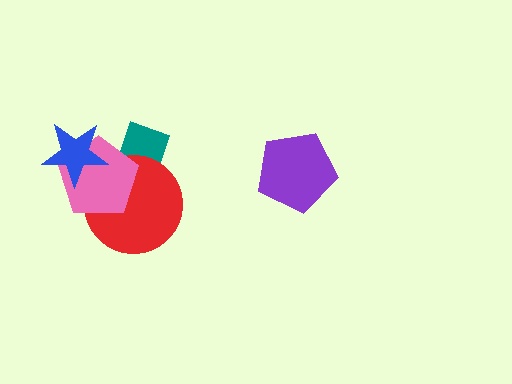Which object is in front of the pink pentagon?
The blue star is in front of the pink pentagon.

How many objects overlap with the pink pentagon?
3 objects overlap with the pink pentagon.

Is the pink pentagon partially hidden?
Yes, it is partially covered by another shape.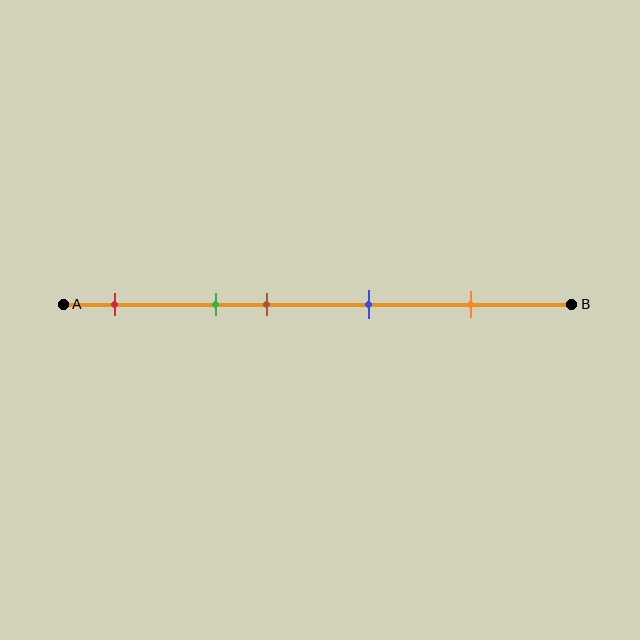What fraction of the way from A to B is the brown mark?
The brown mark is approximately 40% (0.4) of the way from A to B.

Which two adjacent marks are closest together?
The green and brown marks are the closest adjacent pair.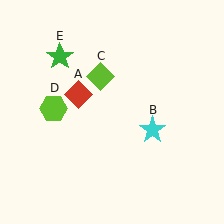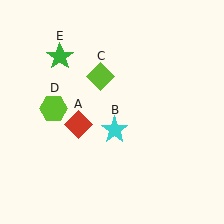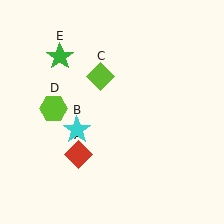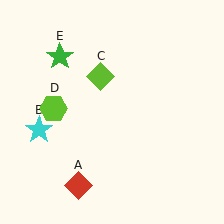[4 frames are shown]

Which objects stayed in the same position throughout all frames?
Lime diamond (object C) and lime hexagon (object D) and green star (object E) remained stationary.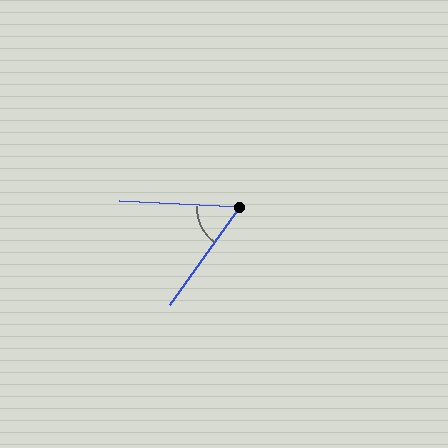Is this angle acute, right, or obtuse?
It is acute.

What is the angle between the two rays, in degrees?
Approximately 58 degrees.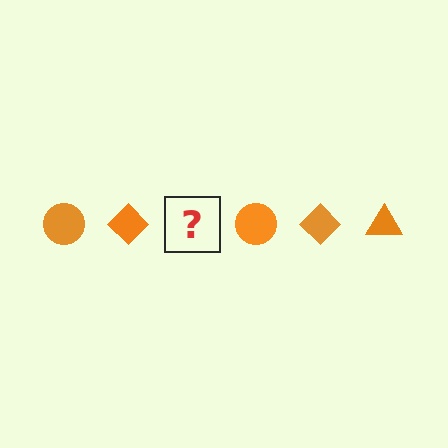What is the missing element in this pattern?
The missing element is an orange triangle.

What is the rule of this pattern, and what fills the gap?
The rule is that the pattern cycles through circle, diamond, triangle shapes in orange. The gap should be filled with an orange triangle.